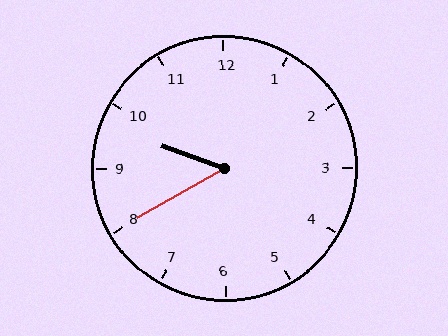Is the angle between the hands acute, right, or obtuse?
It is acute.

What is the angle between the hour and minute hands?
Approximately 50 degrees.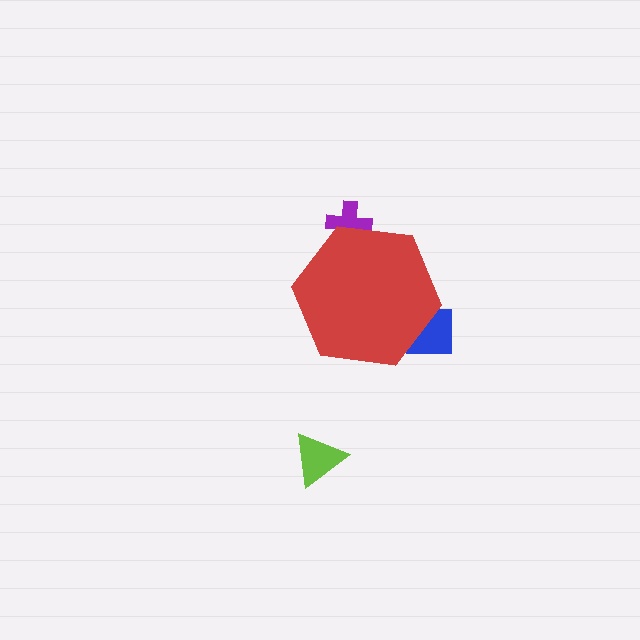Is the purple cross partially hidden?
Yes, the purple cross is partially hidden behind the red hexagon.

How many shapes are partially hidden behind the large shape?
2 shapes are partially hidden.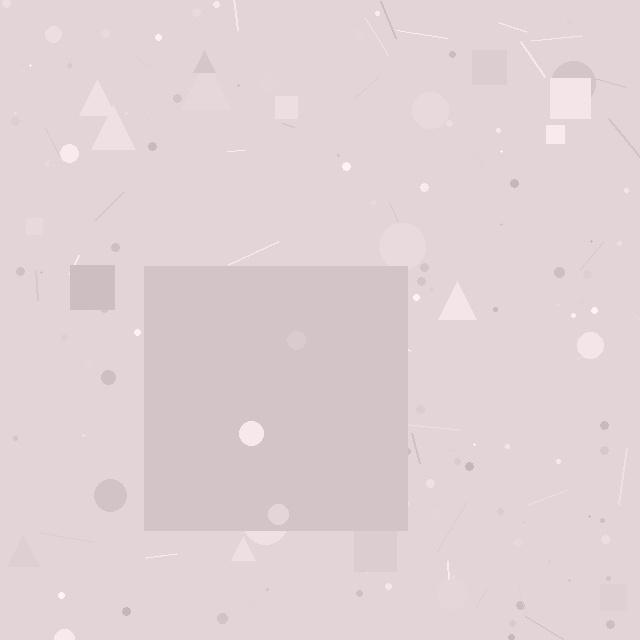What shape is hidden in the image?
A square is hidden in the image.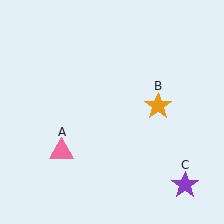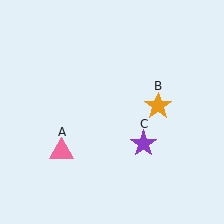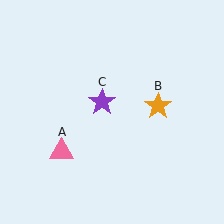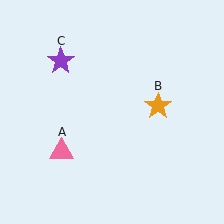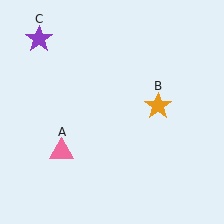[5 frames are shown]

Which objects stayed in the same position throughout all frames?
Pink triangle (object A) and orange star (object B) remained stationary.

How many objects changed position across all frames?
1 object changed position: purple star (object C).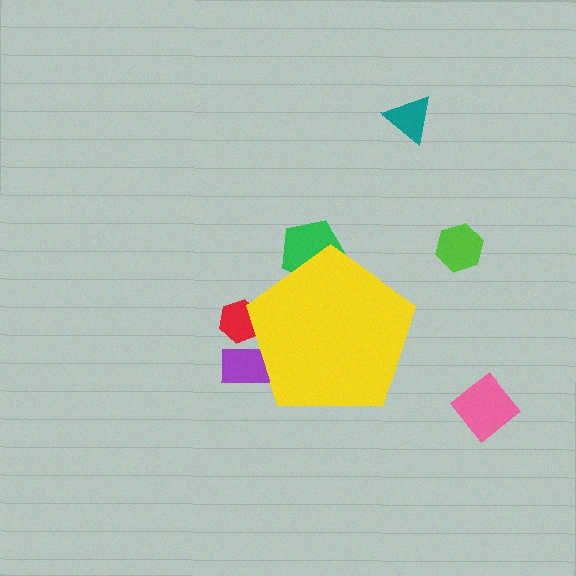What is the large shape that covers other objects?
A yellow pentagon.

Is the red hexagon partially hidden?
Yes, the red hexagon is partially hidden behind the yellow pentagon.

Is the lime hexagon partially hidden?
No, the lime hexagon is fully visible.